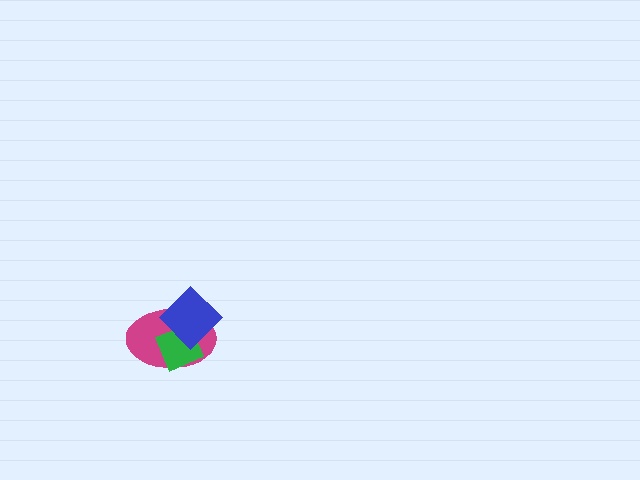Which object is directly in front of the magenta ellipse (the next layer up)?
The green diamond is directly in front of the magenta ellipse.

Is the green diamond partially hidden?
Yes, it is partially covered by another shape.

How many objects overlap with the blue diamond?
2 objects overlap with the blue diamond.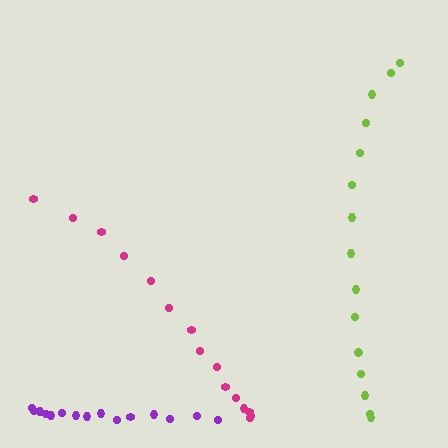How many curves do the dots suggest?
There are 3 distinct paths.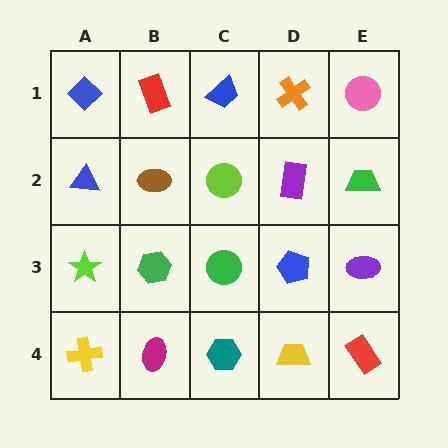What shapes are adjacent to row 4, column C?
A green circle (row 3, column C), a magenta ellipse (row 4, column B), a yellow trapezoid (row 4, column D).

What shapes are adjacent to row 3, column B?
A brown ellipse (row 2, column B), a magenta ellipse (row 4, column B), a lime star (row 3, column A), a green circle (row 3, column C).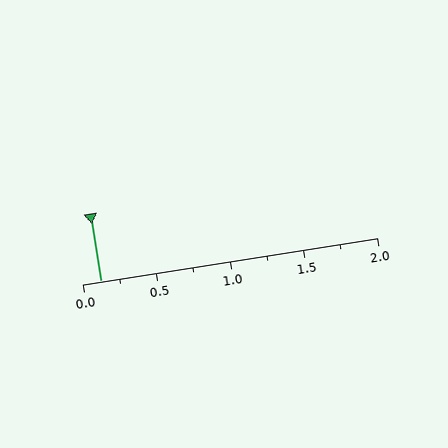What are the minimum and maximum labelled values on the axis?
The axis runs from 0.0 to 2.0.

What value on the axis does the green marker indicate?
The marker indicates approximately 0.12.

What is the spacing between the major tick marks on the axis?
The major ticks are spaced 0.5 apart.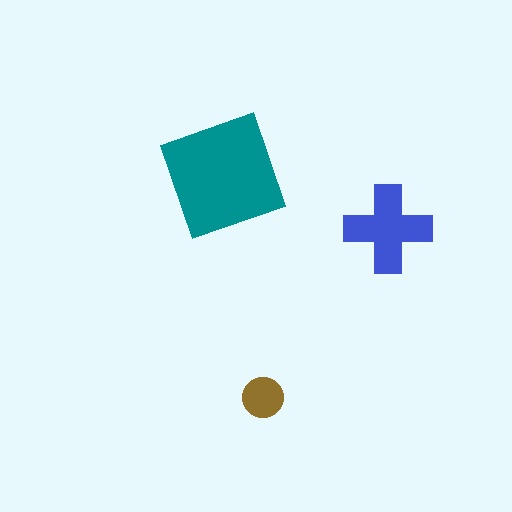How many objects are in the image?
There are 3 objects in the image.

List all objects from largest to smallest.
The teal square, the blue cross, the brown circle.